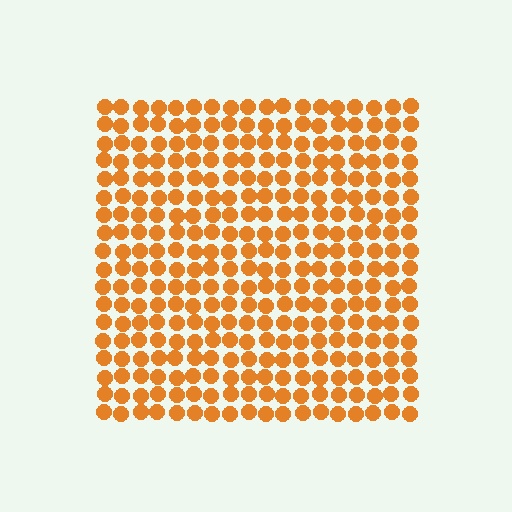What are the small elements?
The small elements are circles.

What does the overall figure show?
The overall figure shows a square.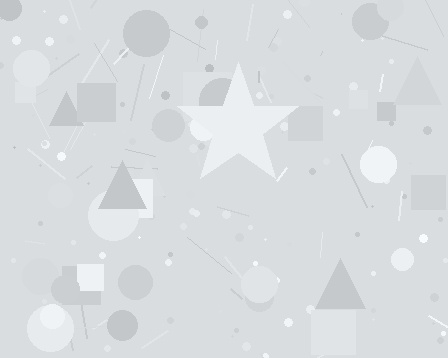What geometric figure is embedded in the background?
A star is embedded in the background.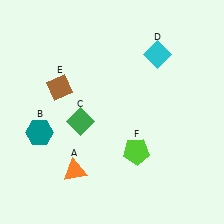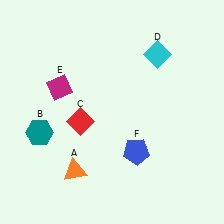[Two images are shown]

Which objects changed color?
C changed from green to red. E changed from brown to magenta. F changed from lime to blue.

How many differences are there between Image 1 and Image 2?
There are 3 differences between the two images.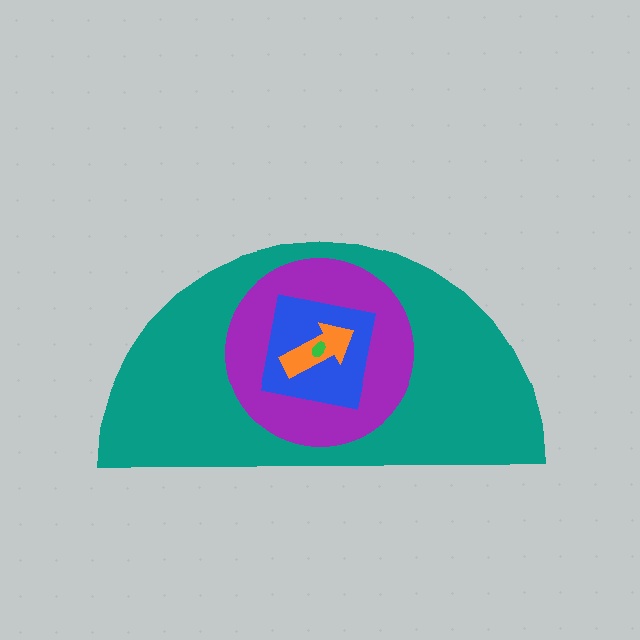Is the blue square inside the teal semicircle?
Yes.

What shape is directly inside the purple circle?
The blue square.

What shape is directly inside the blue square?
The orange arrow.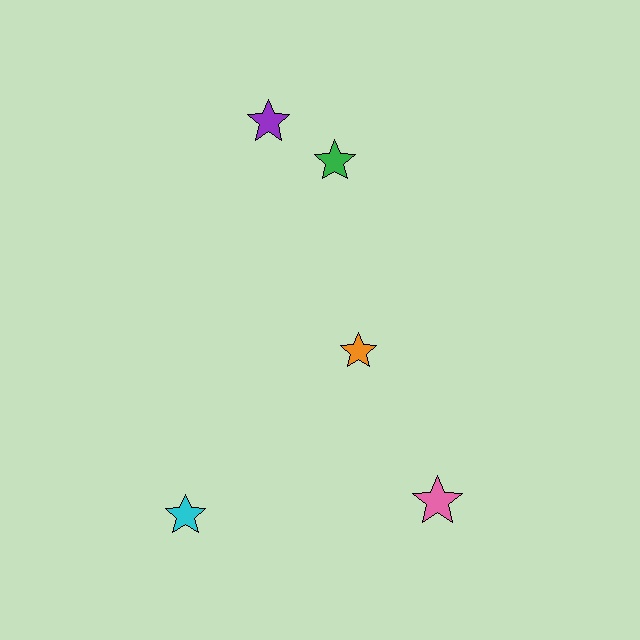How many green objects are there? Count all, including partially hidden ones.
There is 1 green object.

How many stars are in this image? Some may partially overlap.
There are 5 stars.